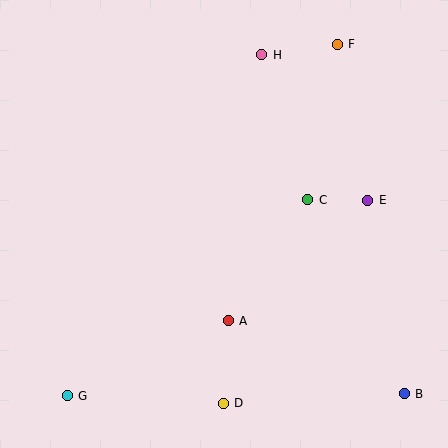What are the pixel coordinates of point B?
Point B is at (404, 394).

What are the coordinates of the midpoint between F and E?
The midpoint between F and E is at (353, 122).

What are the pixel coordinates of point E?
Point E is at (368, 200).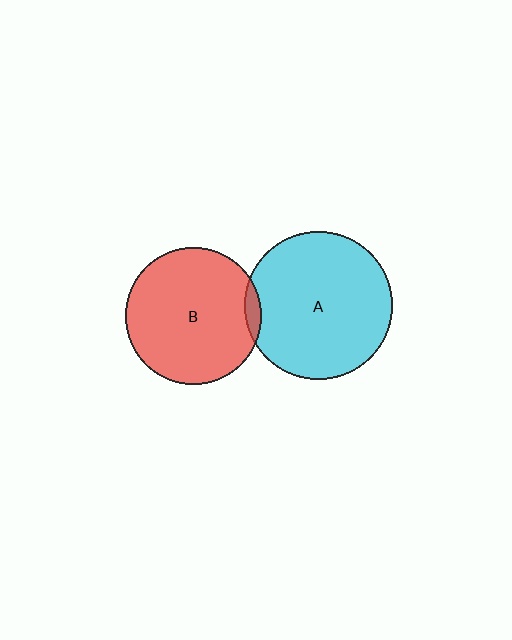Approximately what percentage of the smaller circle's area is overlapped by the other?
Approximately 5%.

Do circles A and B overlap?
Yes.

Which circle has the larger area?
Circle A (cyan).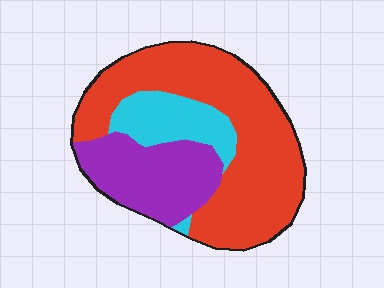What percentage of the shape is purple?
Purple covers roughly 25% of the shape.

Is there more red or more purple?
Red.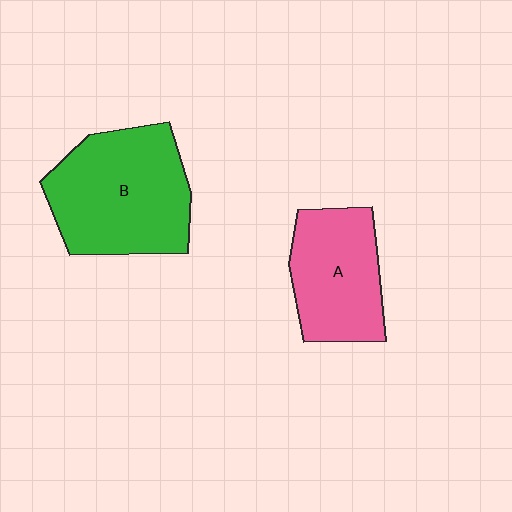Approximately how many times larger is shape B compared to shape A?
Approximately 1.4 times.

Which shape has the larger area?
Shape B (green).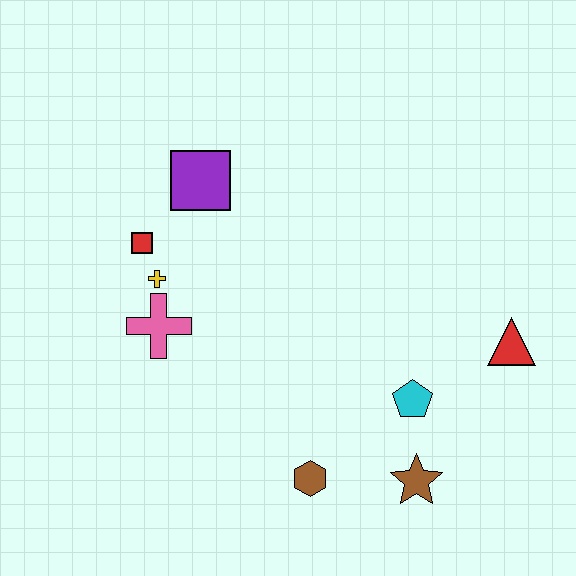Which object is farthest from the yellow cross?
The red triangle is farthest from the yellow cross.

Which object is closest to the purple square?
The red square is closest to the purple square.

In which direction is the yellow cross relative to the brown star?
The yellow cross is to the left of the brown star.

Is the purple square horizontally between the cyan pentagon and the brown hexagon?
No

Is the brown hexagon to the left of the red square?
No